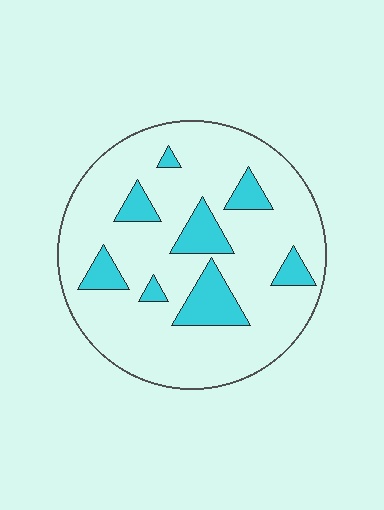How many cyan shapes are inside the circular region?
8.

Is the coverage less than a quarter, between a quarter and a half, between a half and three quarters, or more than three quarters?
Less than a quarter.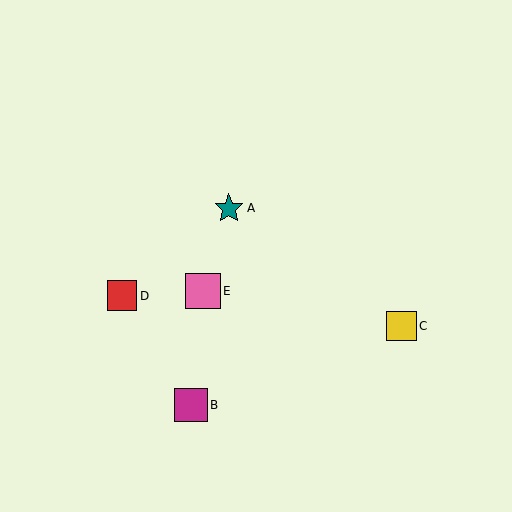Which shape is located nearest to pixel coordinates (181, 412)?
The magenta square (labeled B) at (191, 405) is nearest to that location.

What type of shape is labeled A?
Shape A is a teal star.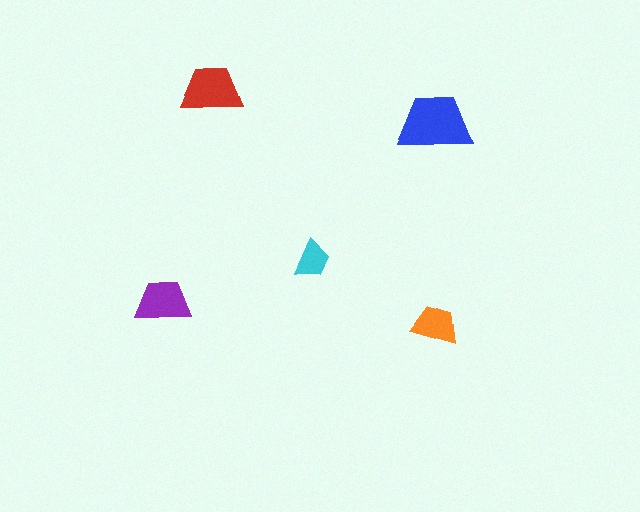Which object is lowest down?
The orange trapezoid is bottommost.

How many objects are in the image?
There are 5 objects in the image.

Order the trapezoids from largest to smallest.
the blue one, the red one, the purple one, the orange one, the cyan one.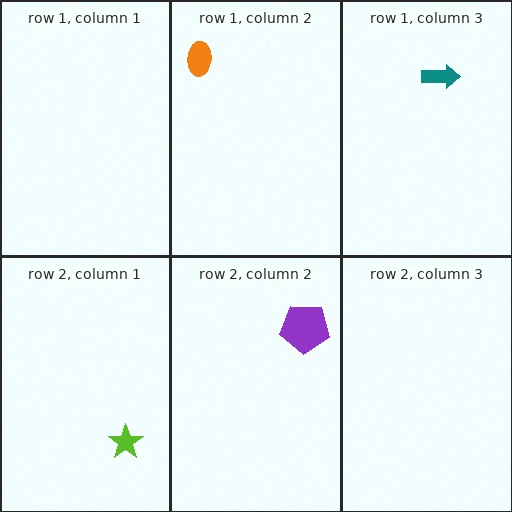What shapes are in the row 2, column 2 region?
The purple pentagon.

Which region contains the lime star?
The row 2, column 1 region.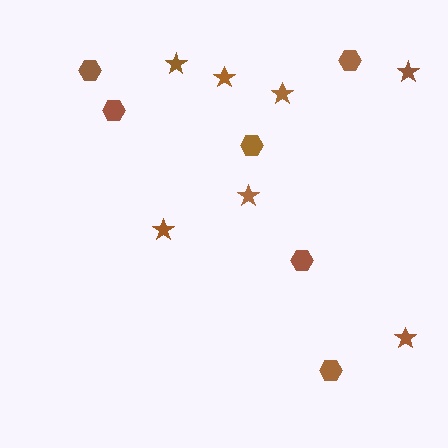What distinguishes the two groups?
There are 2 groups: one group of stars (7) and one group of hexagons (6).